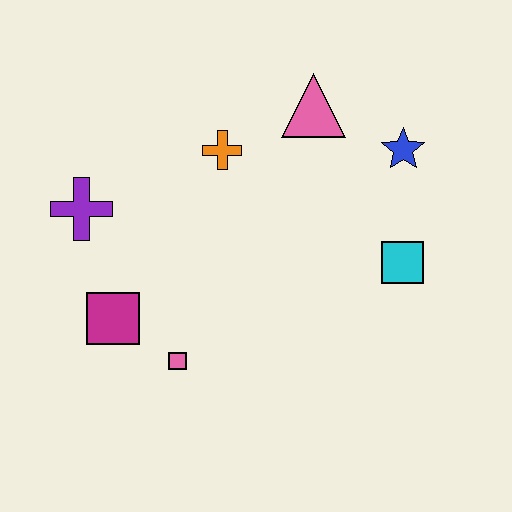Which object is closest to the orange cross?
The pink triangle is closest to the orange cross.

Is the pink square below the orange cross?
Yes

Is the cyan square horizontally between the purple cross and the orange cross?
No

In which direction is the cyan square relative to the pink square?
The cyan square is to the right of the pink square.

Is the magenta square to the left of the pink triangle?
Yes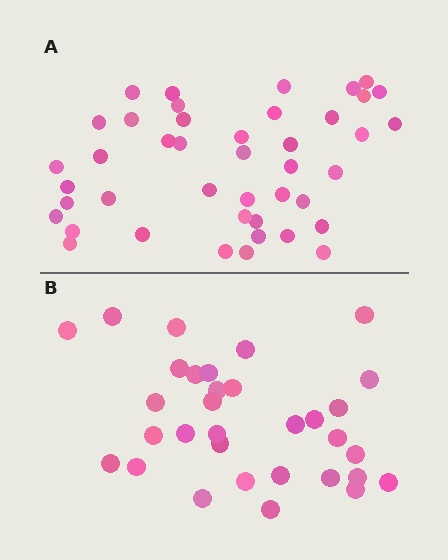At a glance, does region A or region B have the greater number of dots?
Region A (the top region) has more dots.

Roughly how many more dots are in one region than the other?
Region A has roughly 12 or so more dots than region B.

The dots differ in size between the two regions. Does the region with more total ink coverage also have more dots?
No. Region B has more total ink coverage because its dots are larger, but region A actually contains more individual dots. Total area can be misleading — the number of items is what matters here.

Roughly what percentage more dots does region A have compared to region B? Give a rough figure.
About 35% more.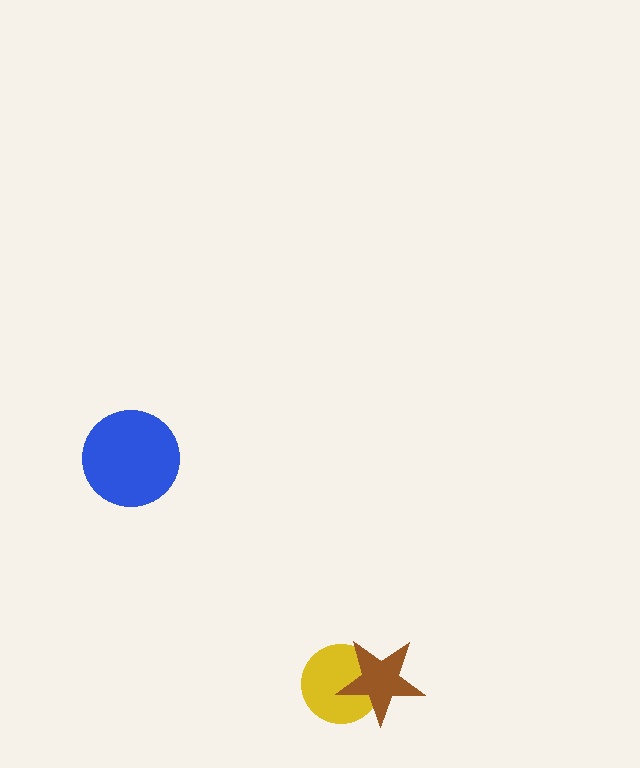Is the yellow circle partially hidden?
Yes, it is partially covered by another shape.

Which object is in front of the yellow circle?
The brown star is in front of the yellow circle.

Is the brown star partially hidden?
No, no other shape covers it.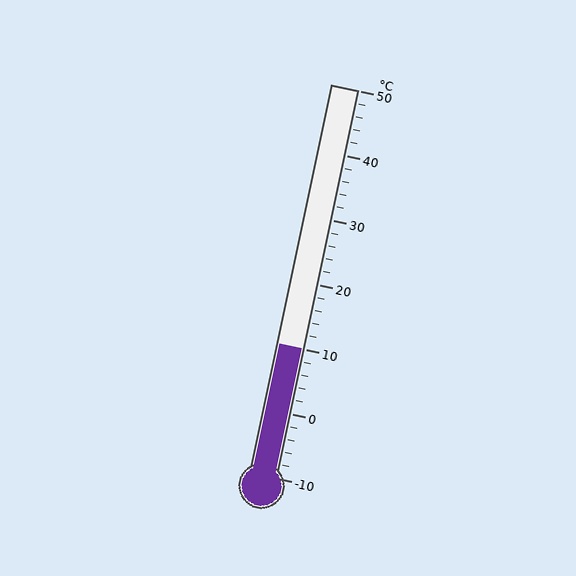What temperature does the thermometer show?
The thermometer shows approximately 10°C.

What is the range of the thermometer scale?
The thermometer scale ranges from -10°C to 50°C.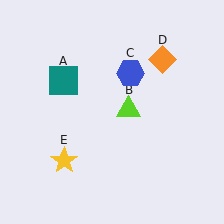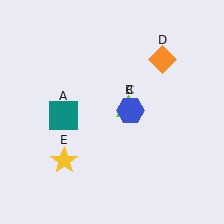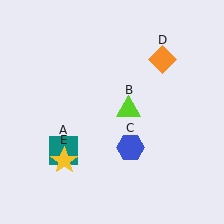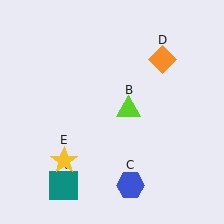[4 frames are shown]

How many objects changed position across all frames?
2 objects changed position: teal square (object A), blue hexagon (object C).